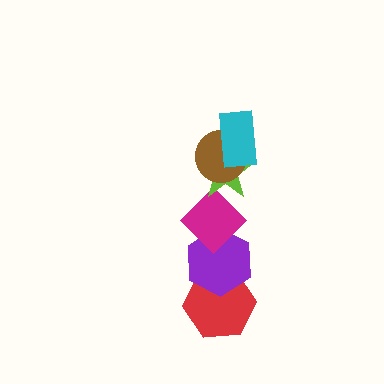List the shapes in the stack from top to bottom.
From top to bottom: the cyan rectangle, the brown circle, the lime star, the magenta diamond, the purple hexagon, the red hexagon.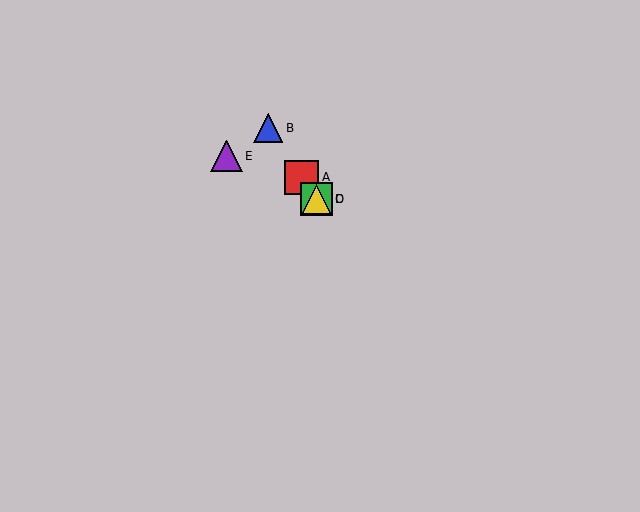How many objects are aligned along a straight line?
4 objects (A, B, C, D) are aligned along a straight line.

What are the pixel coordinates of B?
Object B is at (268, 128).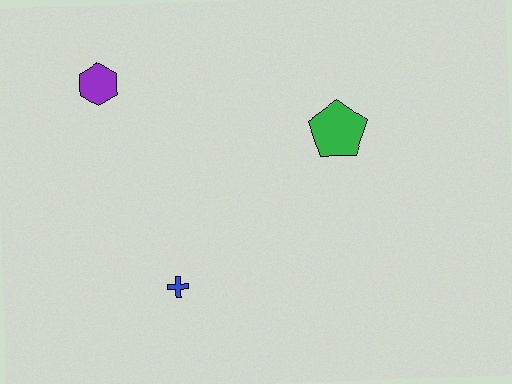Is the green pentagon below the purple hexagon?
Yes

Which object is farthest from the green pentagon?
The purple hexagon is farthest from the green pentagon.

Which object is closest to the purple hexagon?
The blue cross is closest to the purple hexagon.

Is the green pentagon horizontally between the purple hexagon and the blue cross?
No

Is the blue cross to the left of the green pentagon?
Yes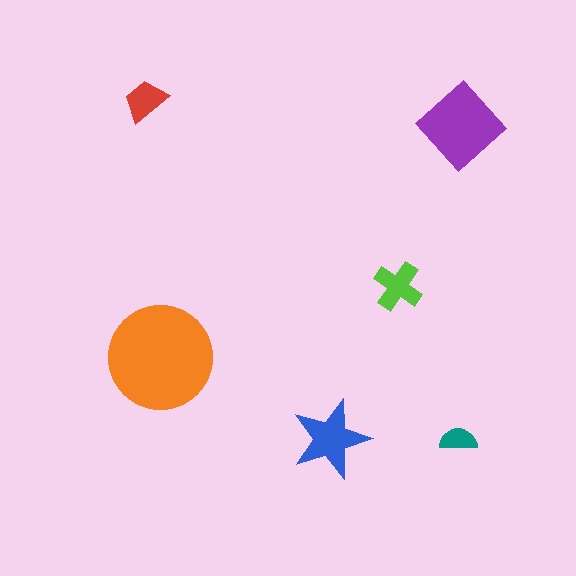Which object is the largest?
The orange circle.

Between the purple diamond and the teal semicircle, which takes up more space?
The purple diamond.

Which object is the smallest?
The teal semicircle.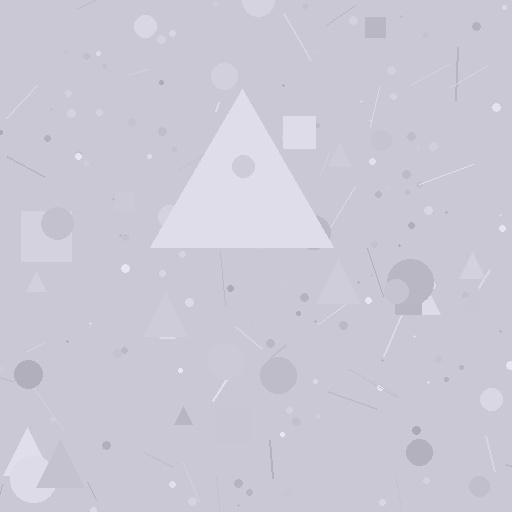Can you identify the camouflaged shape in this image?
The camouflaged shape is a triangle.